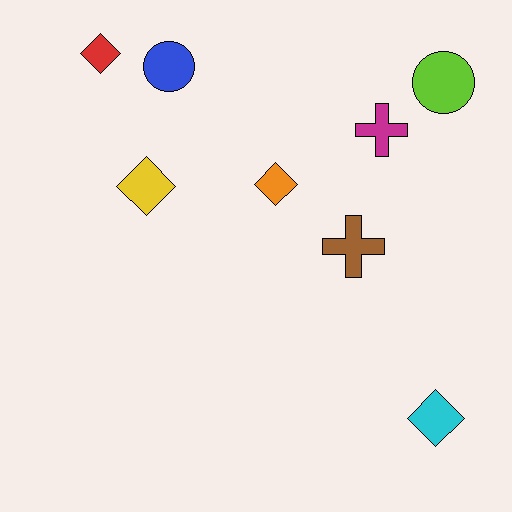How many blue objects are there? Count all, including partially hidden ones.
There is 1 blue object.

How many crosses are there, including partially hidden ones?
There are 2 crosses.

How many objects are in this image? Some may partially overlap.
There are 8 objects.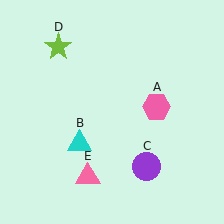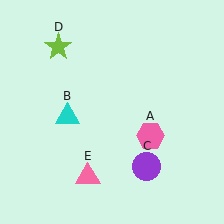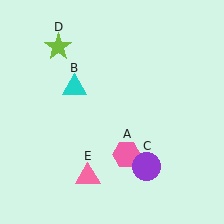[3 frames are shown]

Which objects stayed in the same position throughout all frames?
Purple circle (object C) and lime star (object D) and pink triangle (object E) remained stationary.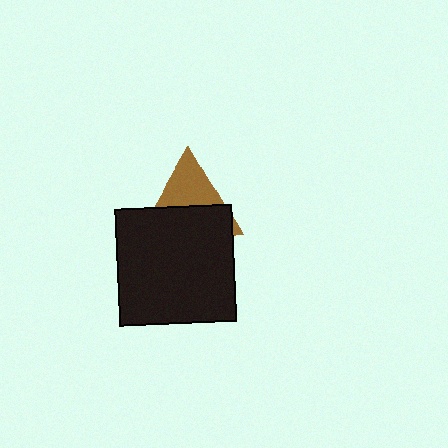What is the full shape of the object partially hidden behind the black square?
The partially hidden object is a brown triangle.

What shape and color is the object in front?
The object in front is a black square.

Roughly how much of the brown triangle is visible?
A small part of it is visible (roughly 44%).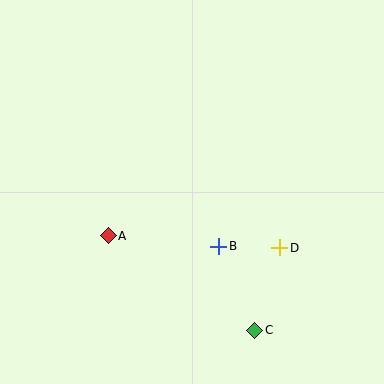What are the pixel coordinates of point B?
Point B is at (219, 246).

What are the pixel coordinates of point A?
Point A is at (108, 236).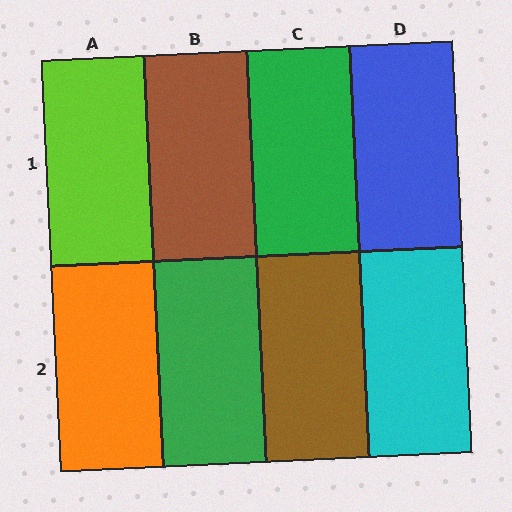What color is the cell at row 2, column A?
Orange.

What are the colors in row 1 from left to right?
Lime, brown, green, blue.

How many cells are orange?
1 cell is orange.